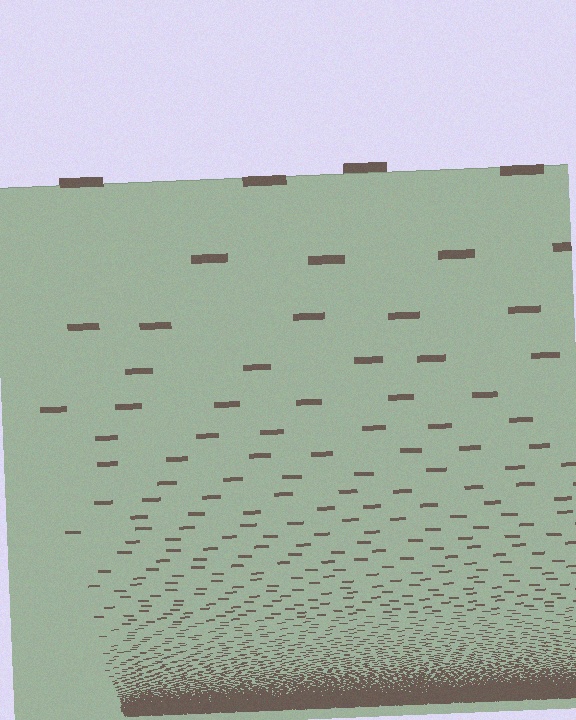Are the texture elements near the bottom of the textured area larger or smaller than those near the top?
Smaller. The gradient is inverted — elements near the bottom are smaller and denser.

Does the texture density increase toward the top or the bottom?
Density increases toward the bottom.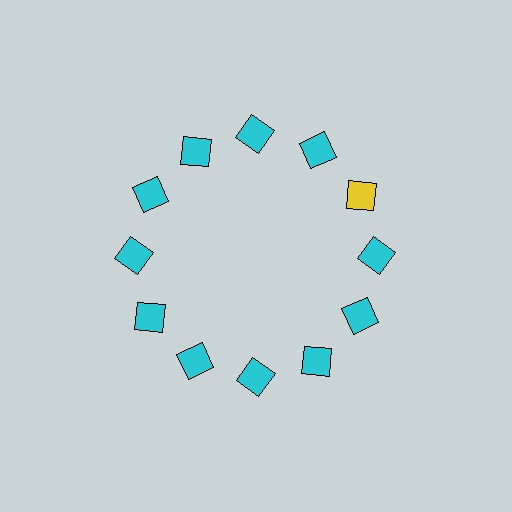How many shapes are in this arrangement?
There are 12 shapes arranged in a ring pattern.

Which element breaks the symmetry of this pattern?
The yellow square at roughly the 2 o'clock position breaks the symmetry. All other shapes are cyan squares.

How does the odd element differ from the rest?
It has a different color: yellow instead of cyan.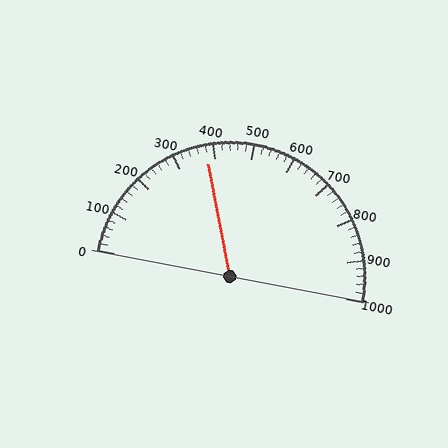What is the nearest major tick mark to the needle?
The nearest major tick mark is 400.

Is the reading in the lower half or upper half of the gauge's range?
The reading is in the lower half of the range (0 to 1000).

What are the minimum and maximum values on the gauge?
The gauge ranges from 0 to 1000.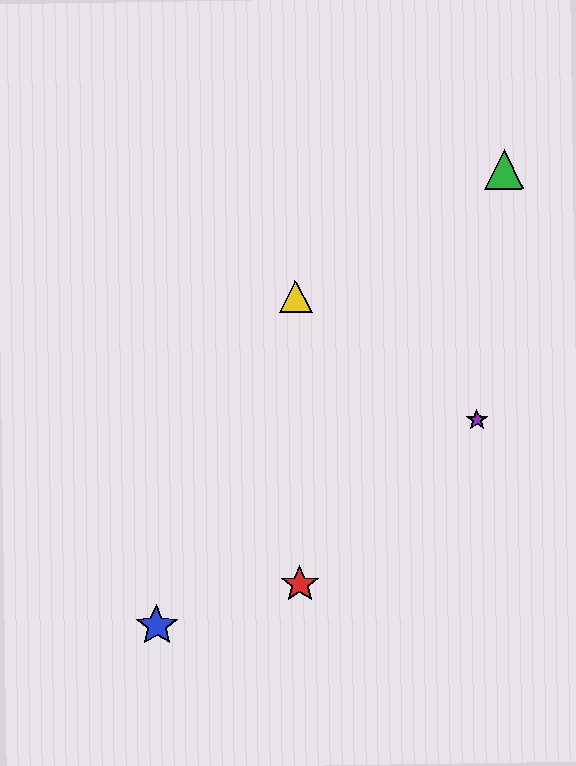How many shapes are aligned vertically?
2 shapes (the red star, the yellow triangle) are aligned vertically.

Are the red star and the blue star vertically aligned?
No, the red star is at x≈300 and the blue star is at x≈157.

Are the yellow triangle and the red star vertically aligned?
Yes, both are at x≈296.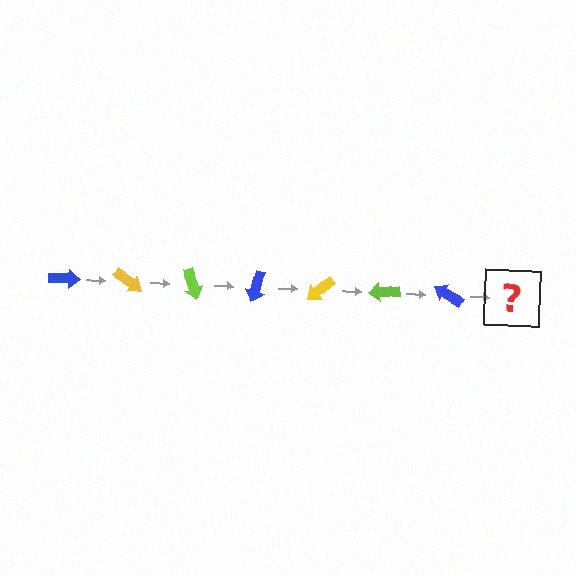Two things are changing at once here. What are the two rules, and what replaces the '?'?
The two rules are that it rotates 35 degrees each step and the color cycles through blue, yellow, and lime. The '?' should be a yellow arrow, rotated 245 degrees from the start.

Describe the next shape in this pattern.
It should be a yellow arrow, rotated 245 degrees from the start.